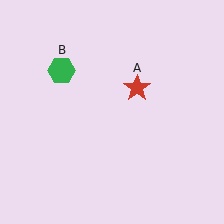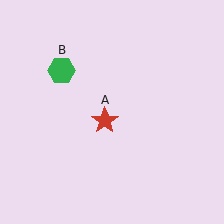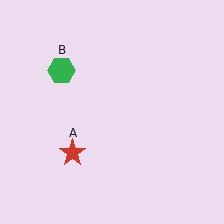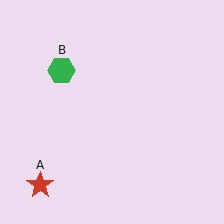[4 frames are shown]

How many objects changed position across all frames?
1 object changed position: red star (object A).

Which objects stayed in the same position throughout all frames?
Green hexagon (object B) remained stationary.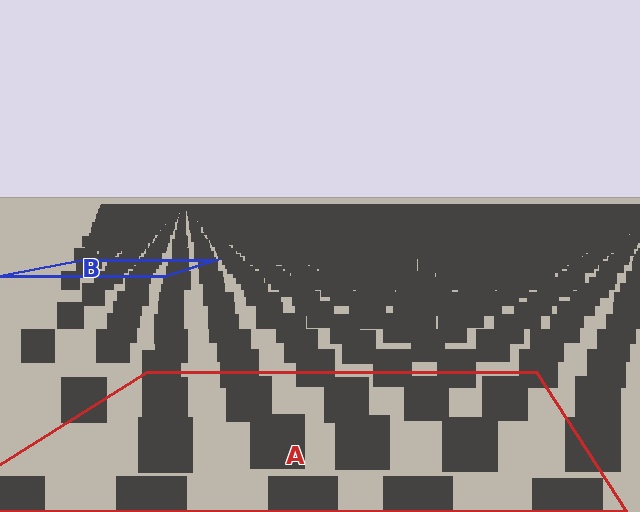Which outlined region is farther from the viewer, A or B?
Region B is farther from the viewer — the texture elements inside it appear smaller and more densely packed.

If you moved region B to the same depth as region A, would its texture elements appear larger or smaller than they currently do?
They would appear larger. At a closer depth, the same texture elements are projected at a bigger on-screen size.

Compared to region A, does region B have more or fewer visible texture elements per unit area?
Region B has more texture elements per unit area — they are packed more densely because it is farther away.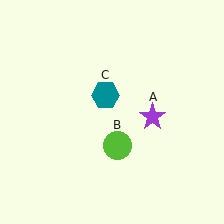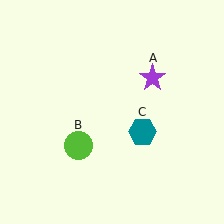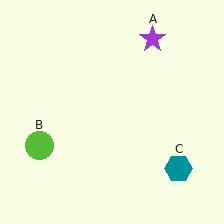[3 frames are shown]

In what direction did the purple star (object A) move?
The purple star (object A) moved up.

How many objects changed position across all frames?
3 objects changed position: purple star (object A), lime circle (object B), teal hexagon (object C).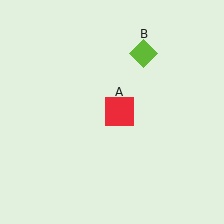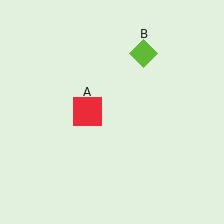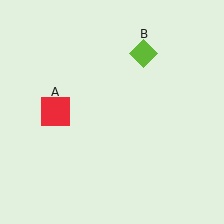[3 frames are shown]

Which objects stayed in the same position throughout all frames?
Lime diamond (object B) remained stationary.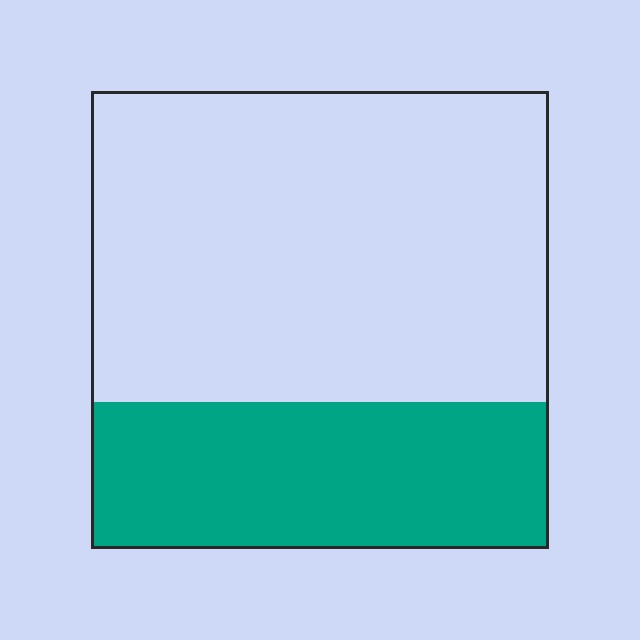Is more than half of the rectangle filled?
No.